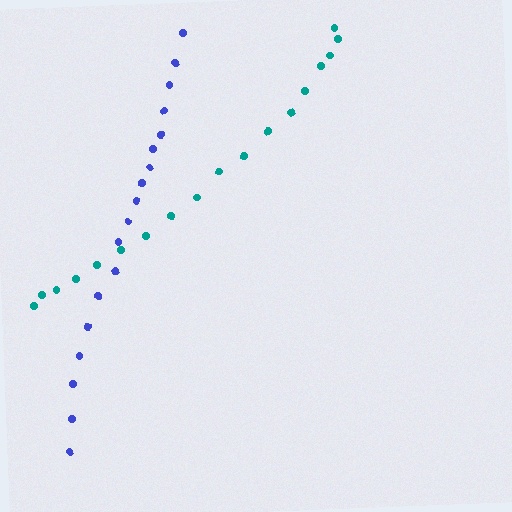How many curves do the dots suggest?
There are 2 distinct paths.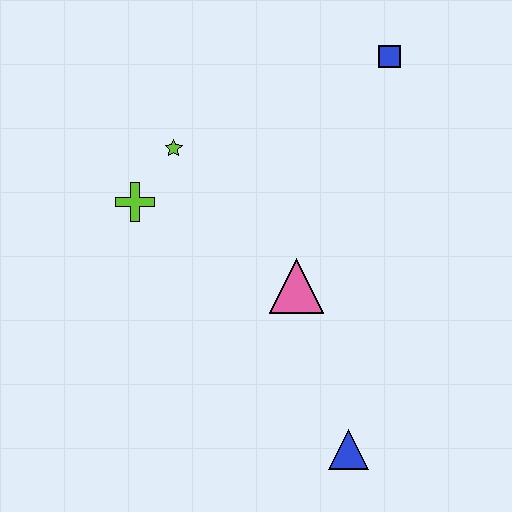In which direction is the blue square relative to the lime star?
The blue square is to the right of the lime star.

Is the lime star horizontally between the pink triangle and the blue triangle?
No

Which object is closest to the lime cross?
The lime star is closest to the lime cross.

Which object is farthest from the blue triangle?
The blue square is farthest from the blue triangle.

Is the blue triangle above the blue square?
No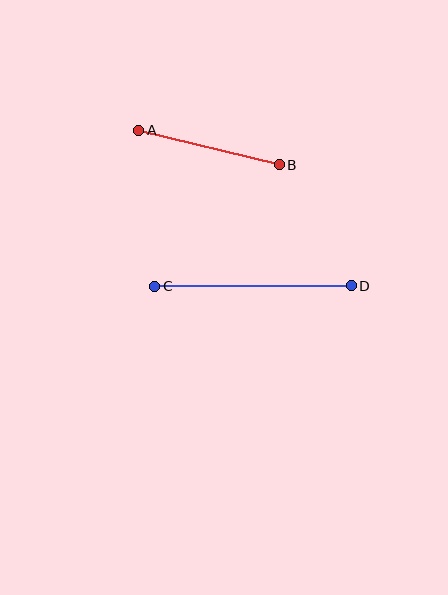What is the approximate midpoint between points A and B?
The midpoint is at approximately (209, 147) pixels.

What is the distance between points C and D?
The distance is approximately 196 pixels.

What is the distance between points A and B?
The distance is approximately 145 pixels.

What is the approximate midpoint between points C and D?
The midpoint is at approximately (253, 286) pixels.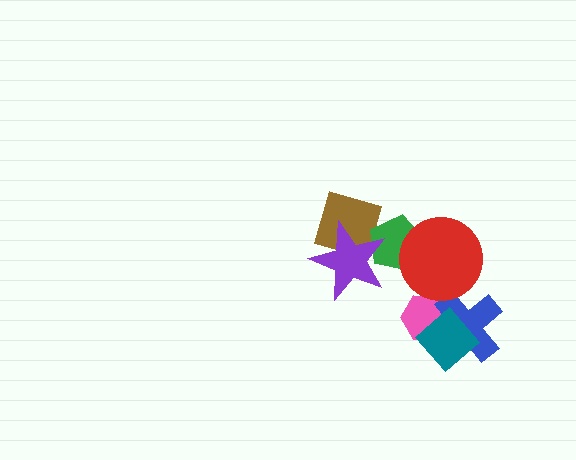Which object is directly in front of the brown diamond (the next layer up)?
The green pentagon is directly in front of the brown diamond.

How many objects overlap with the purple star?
2 objects overlap with the purple star.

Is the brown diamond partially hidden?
Yes, it is partially covered by another shape.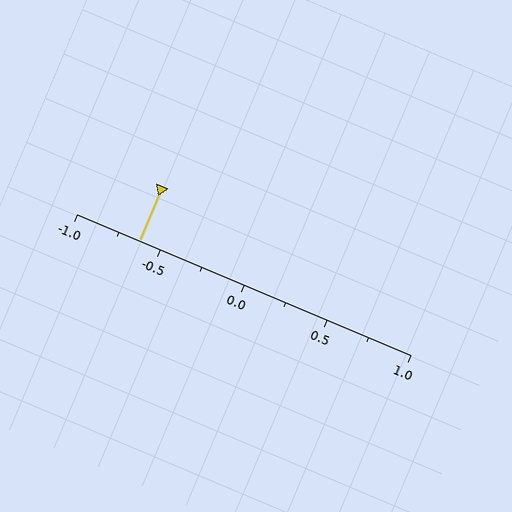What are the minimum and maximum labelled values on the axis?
The axis runs from -1.0 to 1.0.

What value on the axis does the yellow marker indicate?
The marker indicates approximately -0.62.